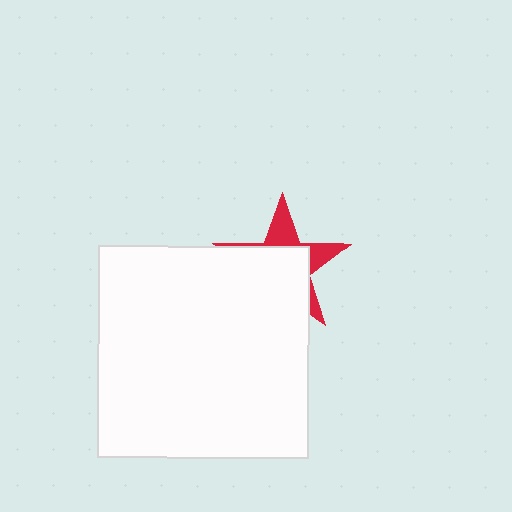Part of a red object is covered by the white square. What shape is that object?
It is a star.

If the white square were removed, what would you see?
You would see the complete red star.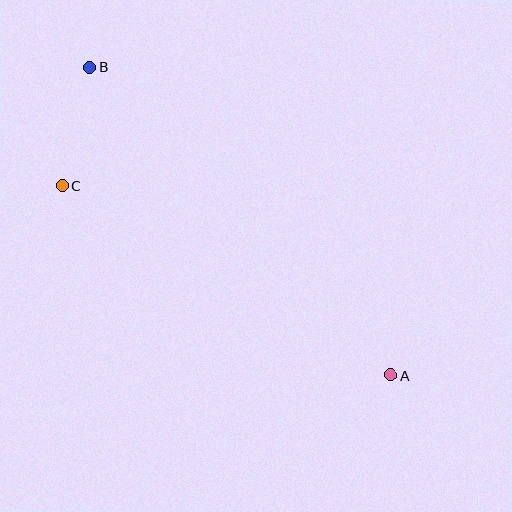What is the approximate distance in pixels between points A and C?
The distance between A and C is approximately 379 pixels.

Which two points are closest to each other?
Points B and C are closest to each other.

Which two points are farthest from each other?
Points A and B are farthest from each other.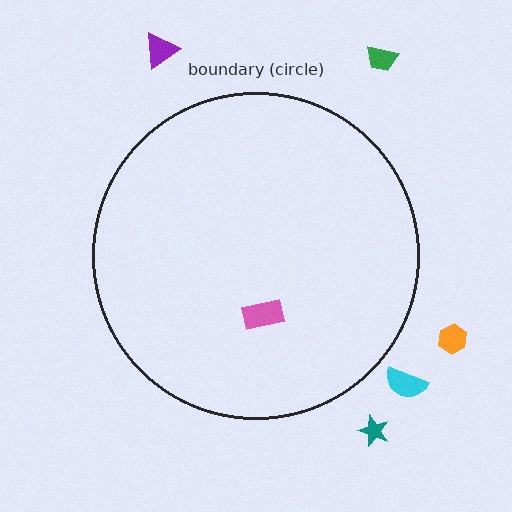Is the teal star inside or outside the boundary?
Outside.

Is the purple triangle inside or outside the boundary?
Outside.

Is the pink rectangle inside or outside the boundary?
Inside.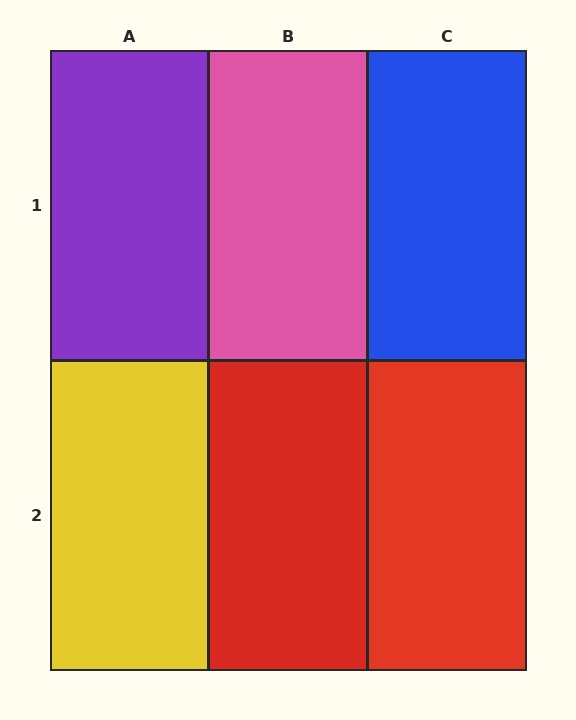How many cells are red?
2 cells are red.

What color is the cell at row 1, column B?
Pink.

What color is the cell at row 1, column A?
Purple.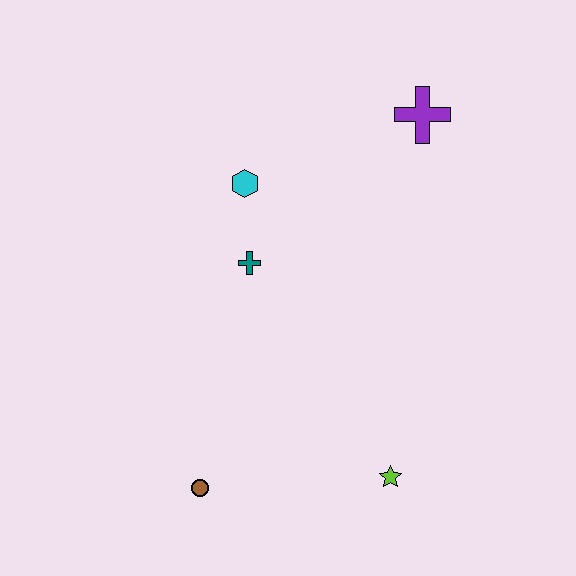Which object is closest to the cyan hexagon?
The teal cross is closest to the cyan hexagon.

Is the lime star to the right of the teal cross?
Yes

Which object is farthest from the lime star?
The purple cross is farthest from the lime star.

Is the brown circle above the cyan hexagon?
No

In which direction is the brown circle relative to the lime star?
The brown circle is to the left of the lime star.